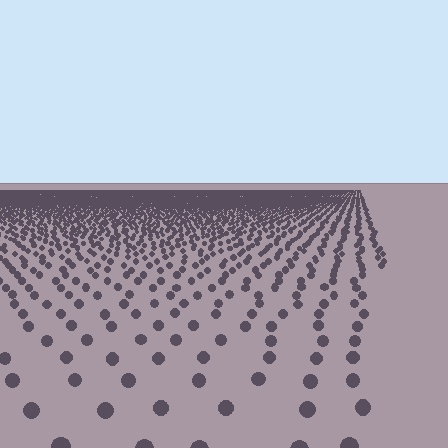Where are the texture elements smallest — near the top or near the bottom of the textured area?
Near the top.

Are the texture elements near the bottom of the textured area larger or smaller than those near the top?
Larger. Near the bottom, elements are closer to the viewer and appear at a bigger on-screen size.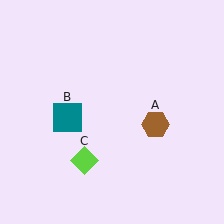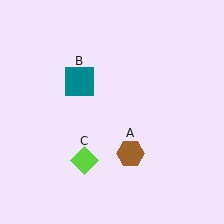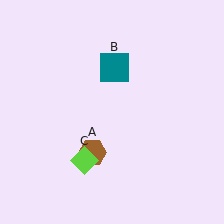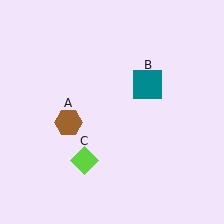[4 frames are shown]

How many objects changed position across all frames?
2 objects changed position: brown hexagon (object A), teal square (object B).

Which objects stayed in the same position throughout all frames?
Lime diamond (object C) remained stationary.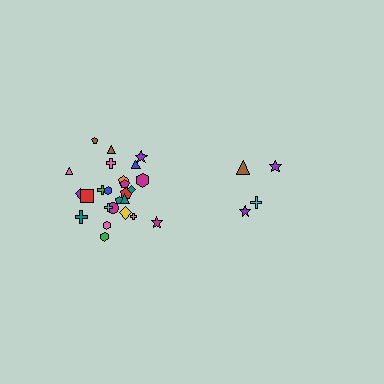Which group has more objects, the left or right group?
The left group.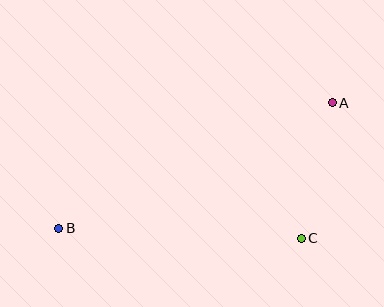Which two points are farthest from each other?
Points A and B are farthest from each other.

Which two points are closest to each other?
Points A and C are closest to each other.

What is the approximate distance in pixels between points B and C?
The distance between B and C is approximately 243 pixels.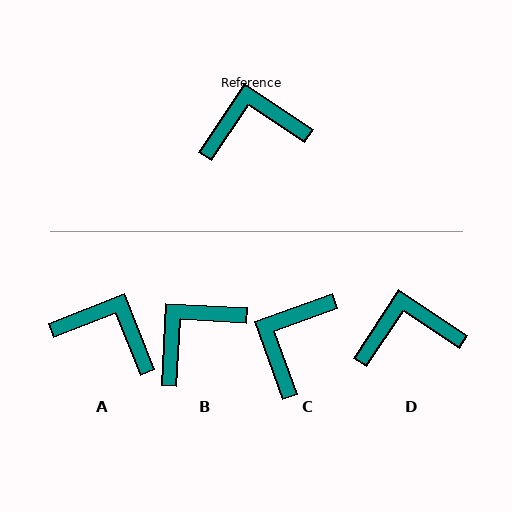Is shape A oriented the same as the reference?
No, it is off by about 35 degrees.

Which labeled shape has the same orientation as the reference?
D.